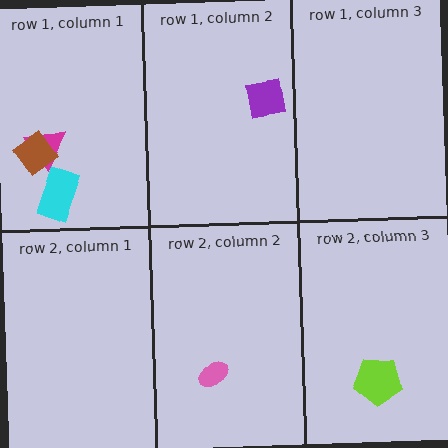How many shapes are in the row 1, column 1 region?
3.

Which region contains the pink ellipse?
The row 2, column 2 region.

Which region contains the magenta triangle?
The row 1, column 1 region.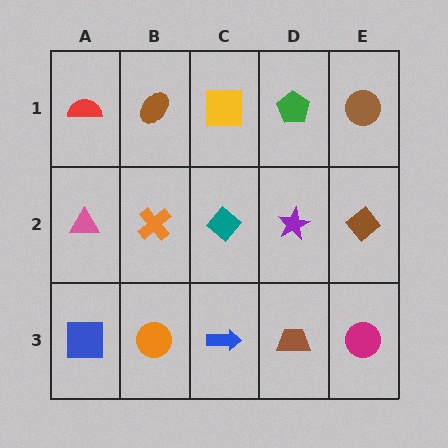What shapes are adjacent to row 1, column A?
A pink triangle (row 2, column A), a brown ellipse (row 1, column B).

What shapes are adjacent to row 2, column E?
A brown circle (row 1, column E), a magenta circle (row 3, column E), a purple star (row 2, column D).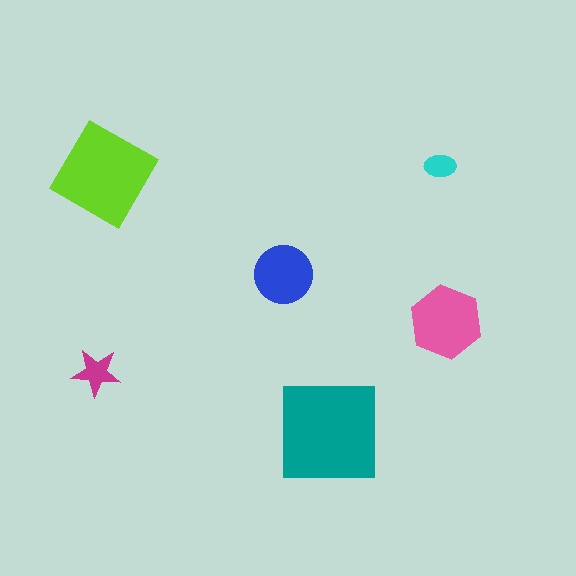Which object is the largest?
The teal square.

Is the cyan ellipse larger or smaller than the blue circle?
Smaller.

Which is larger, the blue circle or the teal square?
The teal square.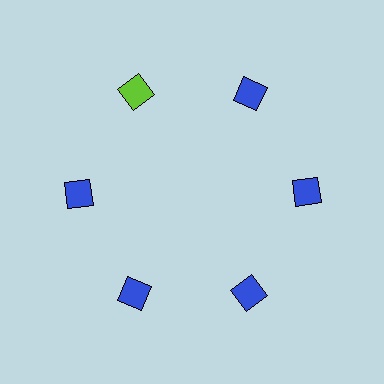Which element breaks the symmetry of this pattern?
The lime diamond at roughly the 11 o'clock position breaks the symmetry. All other shapes are blue diamonds.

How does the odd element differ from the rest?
It has a different color: lime instead of blue.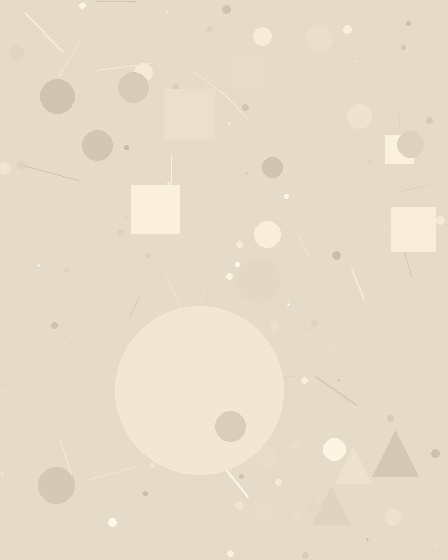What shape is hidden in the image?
A circle is hidden in the image.